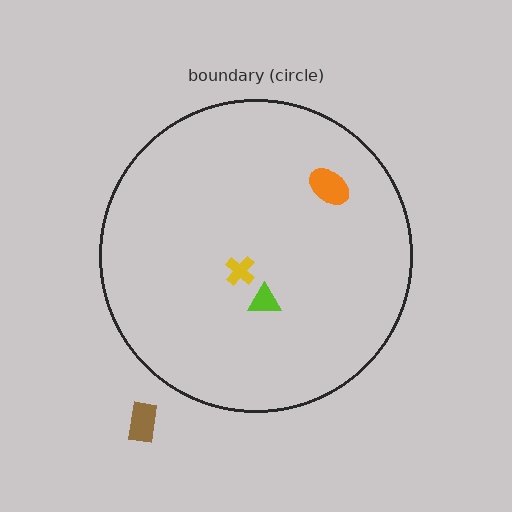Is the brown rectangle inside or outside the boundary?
Outside.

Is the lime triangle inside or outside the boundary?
Inside.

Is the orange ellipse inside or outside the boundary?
Inside.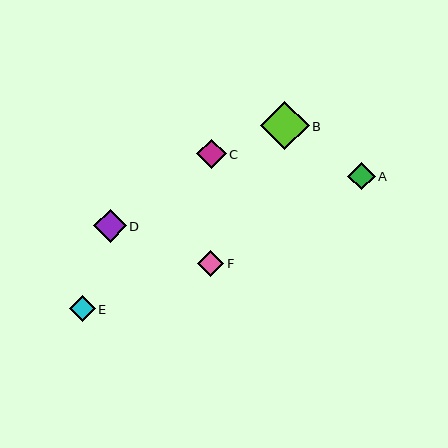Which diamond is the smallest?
Diamond E is the smallest with a size of approximately 26 pixels.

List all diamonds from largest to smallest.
From largest to smallest: B, D, C, A, F, E.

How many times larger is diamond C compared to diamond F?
Diamond C is approximately 1.1 times the size of diamond F.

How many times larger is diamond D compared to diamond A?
Diamond D is approximately 1.2 times the size of diamond A.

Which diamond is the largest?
Diamond B is the largest with a size of approximately 48 pixels.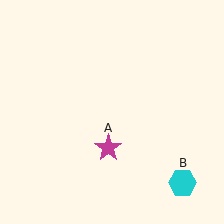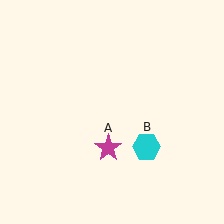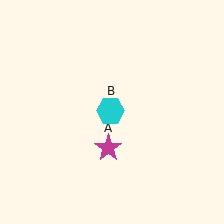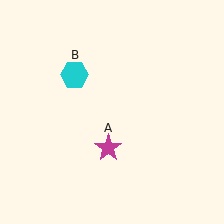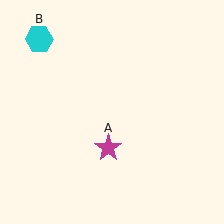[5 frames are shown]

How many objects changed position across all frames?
1 object changed position: cyan hexagon (object B).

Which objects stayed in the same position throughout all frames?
Magenta star (object A) remained stationary.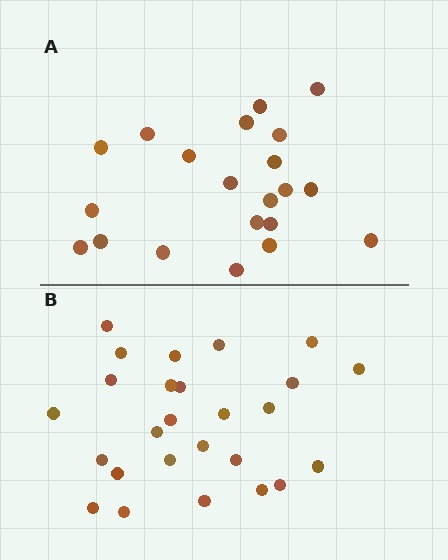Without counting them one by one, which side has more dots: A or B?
Region B (the bottom region) has more dots.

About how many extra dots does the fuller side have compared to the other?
Region B has about 5 more dots than region A.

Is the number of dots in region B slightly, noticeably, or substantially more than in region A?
Region B has only slightly more — the two regions are fairly close. The ratio is roughly 1.2 to 1.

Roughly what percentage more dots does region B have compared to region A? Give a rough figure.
About 25% more.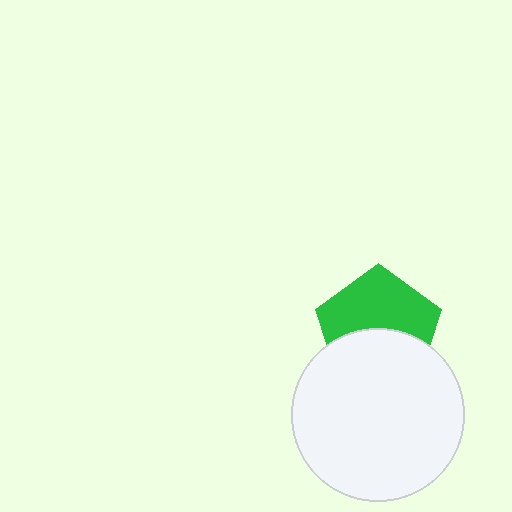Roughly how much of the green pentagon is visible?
About half of it is visible (roughly 55%).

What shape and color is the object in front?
The object in front is a white circle.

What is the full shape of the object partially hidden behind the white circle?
The partially hidden object is a green pentagon.